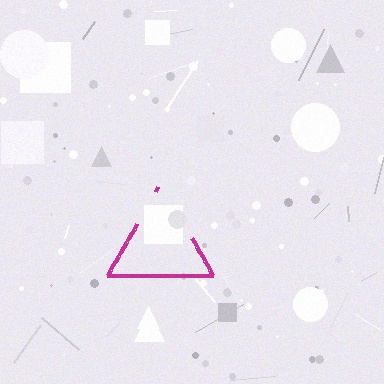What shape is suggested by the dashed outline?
The dashed outline suggests a triangle.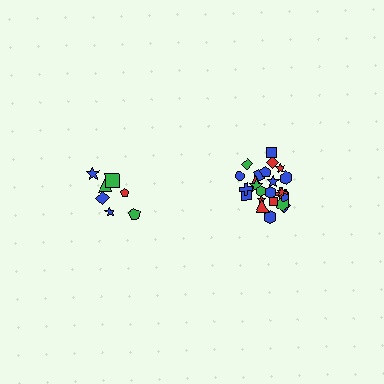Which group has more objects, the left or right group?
The right group.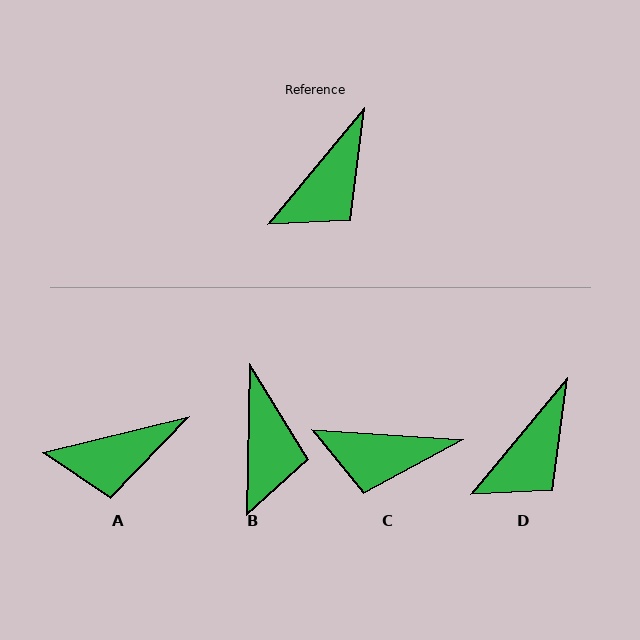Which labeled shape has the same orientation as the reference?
D.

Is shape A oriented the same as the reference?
No, it is off by about 37 degrees.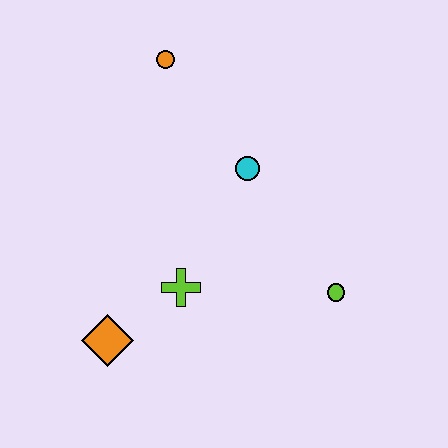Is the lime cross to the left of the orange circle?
No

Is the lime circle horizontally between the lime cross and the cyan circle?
No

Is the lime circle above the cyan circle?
No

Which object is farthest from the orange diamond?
The orange circle is farthest from the orange diamond.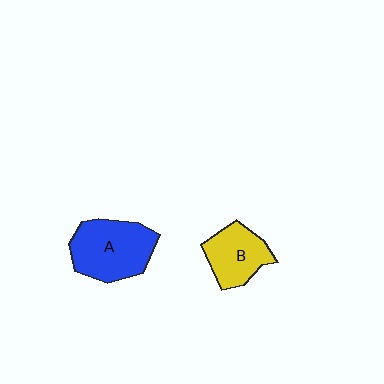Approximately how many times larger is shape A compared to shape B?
Approximately 1.4 times.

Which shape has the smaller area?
Shape B (yellow).